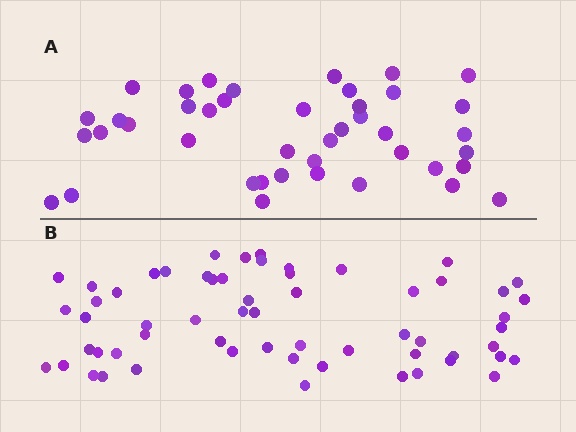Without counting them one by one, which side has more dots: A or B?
Region B (the bottom region) has more dots.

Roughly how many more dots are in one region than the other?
Region B has approximately 20 more dots than region A.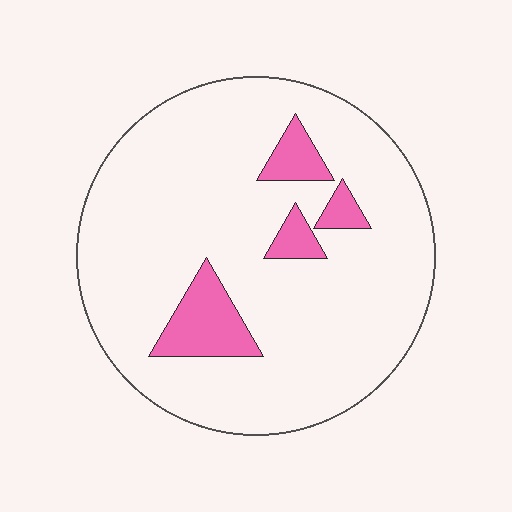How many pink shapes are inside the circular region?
4.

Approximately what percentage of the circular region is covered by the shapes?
Approximately 10%.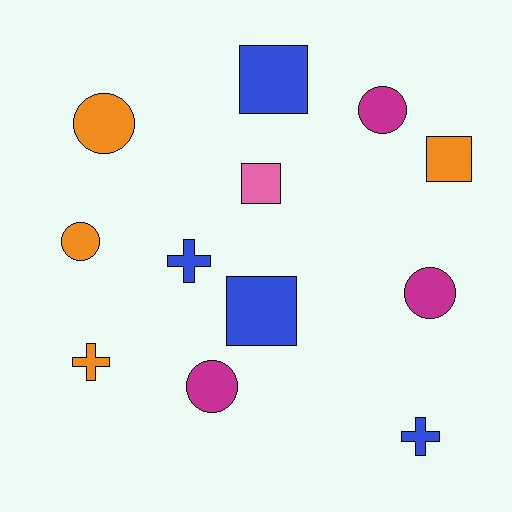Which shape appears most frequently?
Circle, with 5 objects.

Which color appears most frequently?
Blue, with 4 objects.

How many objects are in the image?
There are 12 objects.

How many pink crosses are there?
There are no pink crosses.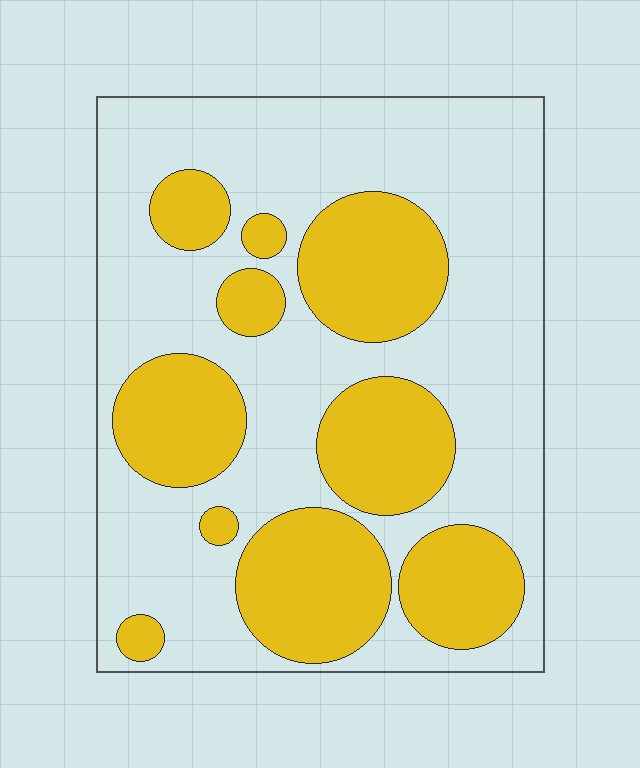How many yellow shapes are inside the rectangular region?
10.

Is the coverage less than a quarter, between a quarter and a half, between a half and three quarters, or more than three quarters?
Between a quarter and a half.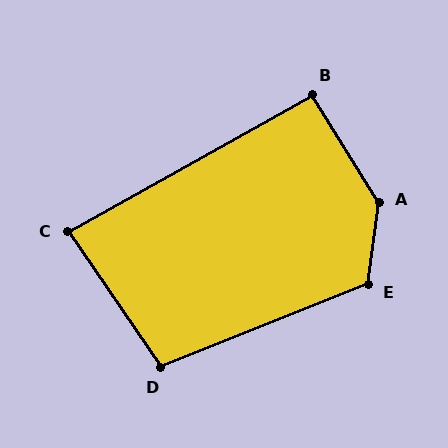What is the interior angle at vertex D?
Approximately 103 degrees (obtuse).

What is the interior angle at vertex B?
Approximately 93 degrees (approximately right).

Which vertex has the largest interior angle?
A, at approximately 141 degrees.